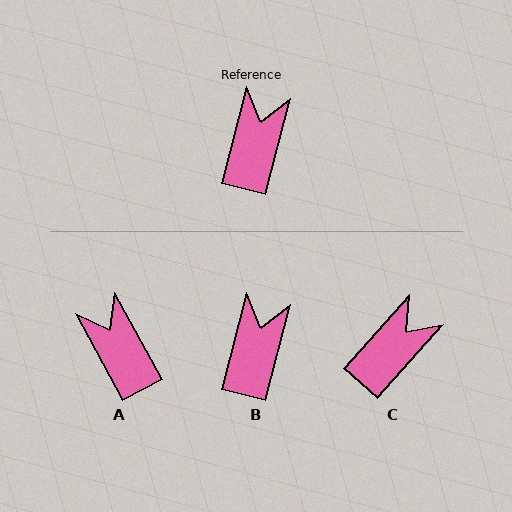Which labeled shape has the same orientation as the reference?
B.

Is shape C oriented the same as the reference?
No, it is off by about 27 degrees.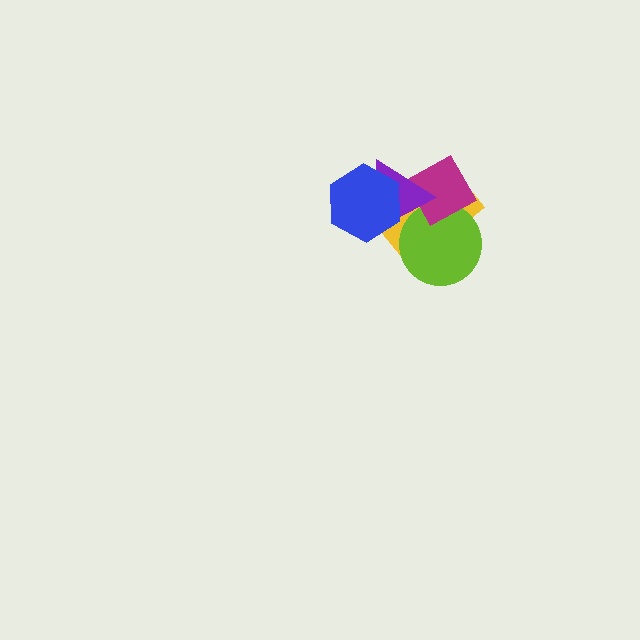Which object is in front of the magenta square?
The purple triangle is in front of the magenta square.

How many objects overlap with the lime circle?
3 objects overlap with the lime circle.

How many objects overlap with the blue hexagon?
2 objects overlap with the blue hexagon.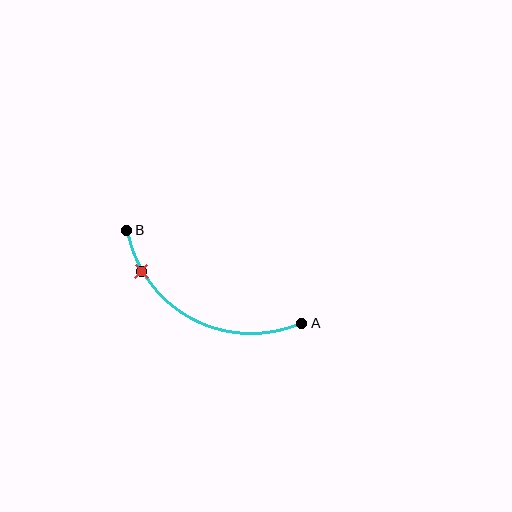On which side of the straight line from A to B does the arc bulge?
The arc bulges below the straight line connecting A and B.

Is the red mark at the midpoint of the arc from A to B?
No. The red mark lies on the arc but is closer to endpoint B. The arc midpoint would be at the point on the curve equidistant along the arc from both A and B.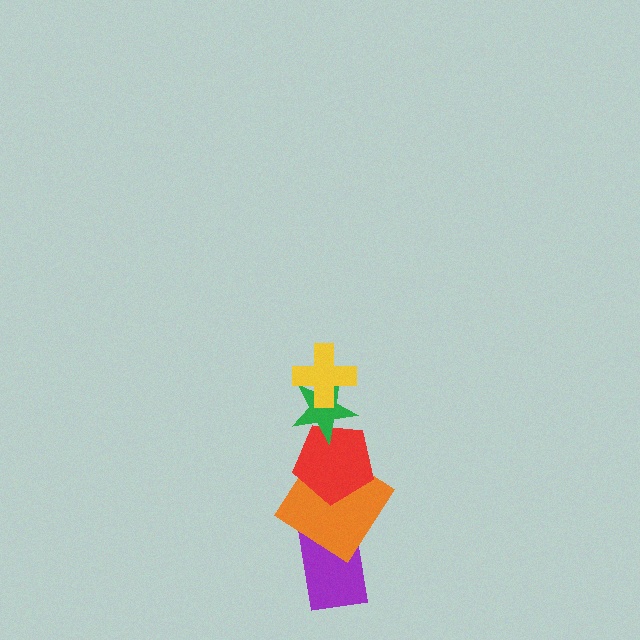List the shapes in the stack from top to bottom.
From top to bottom: the yellow cross, the green star, the red pentagon, the orange diamond, the purple rectangle.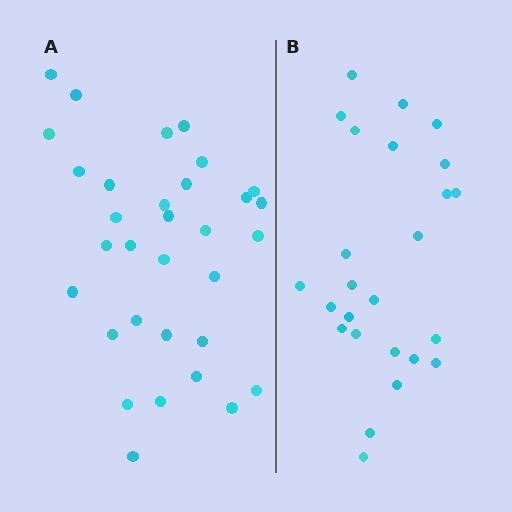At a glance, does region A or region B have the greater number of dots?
Region A (the left region) has more dots.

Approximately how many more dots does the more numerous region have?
Region A has roughly 8 or so more dots than region B.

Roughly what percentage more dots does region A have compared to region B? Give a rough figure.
About 30% more.